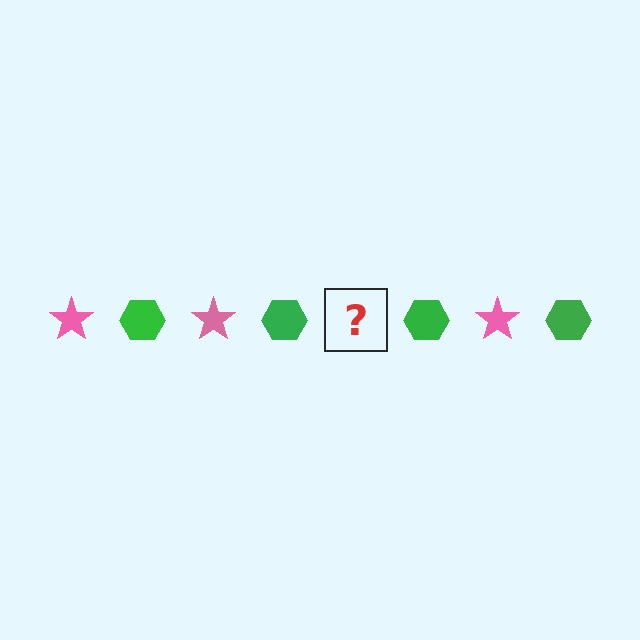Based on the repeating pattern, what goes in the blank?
The blank should be a pink star.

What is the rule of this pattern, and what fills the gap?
The rule is that the pattern alternates between pink star and green hexagon. The gap should be filled with a pink star.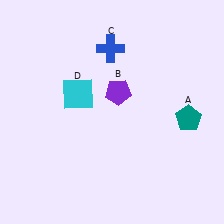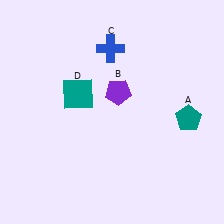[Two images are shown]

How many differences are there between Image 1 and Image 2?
There is 1 difference between the two images.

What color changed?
The square (D) changed from cyan in Image 1 to teal in Image 2.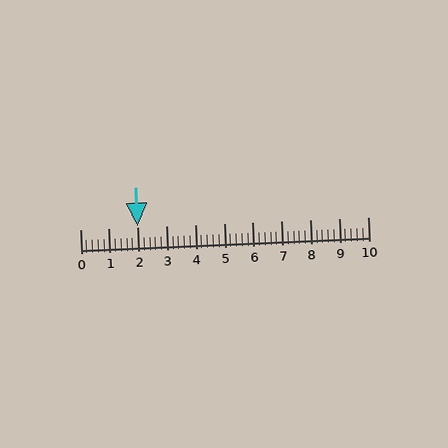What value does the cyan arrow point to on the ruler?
The cyan arrow points to approximately 2.0.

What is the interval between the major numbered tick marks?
The major tick marks are spaced 1 units apart.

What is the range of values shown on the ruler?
The ruler shows values from 0 to 10.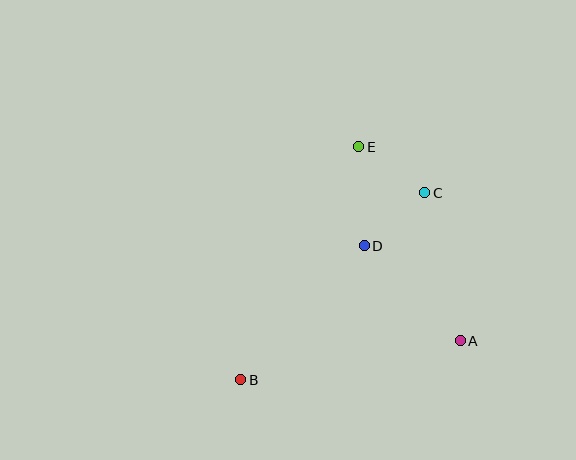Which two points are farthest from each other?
Points B and C are farthest from each other.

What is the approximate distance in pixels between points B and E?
The distance between B and E is approximately 261 pixels.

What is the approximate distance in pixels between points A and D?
The distance between A and D is approximately 135 pixels.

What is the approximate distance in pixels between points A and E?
The distance between A and E is approximately 219 pixels.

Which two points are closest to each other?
Points C and D are closest to each other.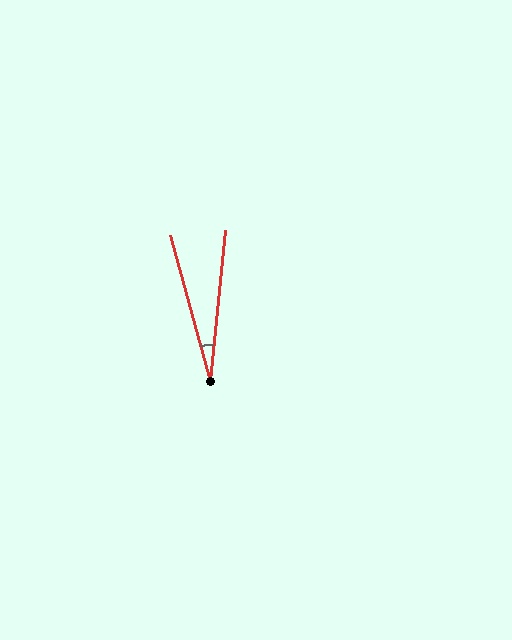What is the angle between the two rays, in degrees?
Approximately 21 degrees.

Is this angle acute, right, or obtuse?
It is acute.